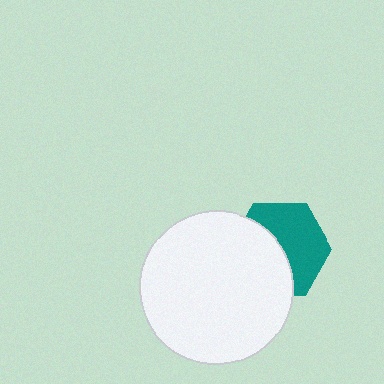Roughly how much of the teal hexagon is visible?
About half of it is visible (roughly 52%).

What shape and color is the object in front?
The object in front is a white circle.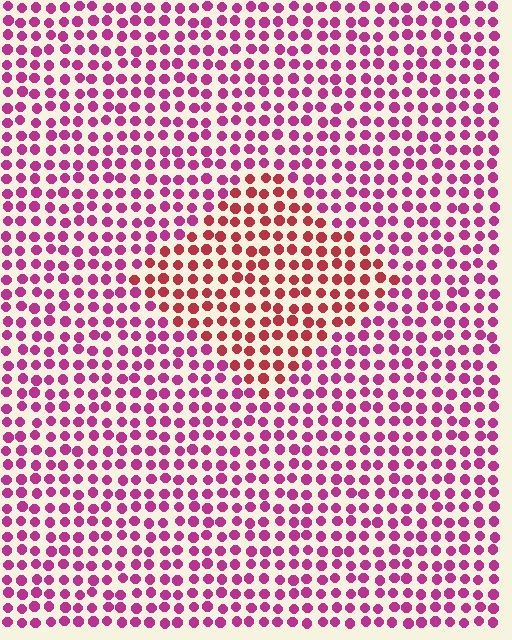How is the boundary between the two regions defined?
The boundary is defined purely by a slight shift in hue (about 33 degrees). Spacing, size, and orientation are identical on both sides.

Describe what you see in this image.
The image is filled with small magenta elements in a uniform arrangement. A diamond-shaped region is visible where the elements are tinted to a slightly different hue, forming a subtle color boundary.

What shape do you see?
I see a diamond.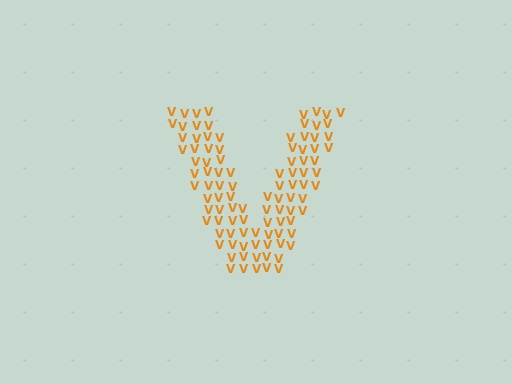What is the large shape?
The large shape is the letter V.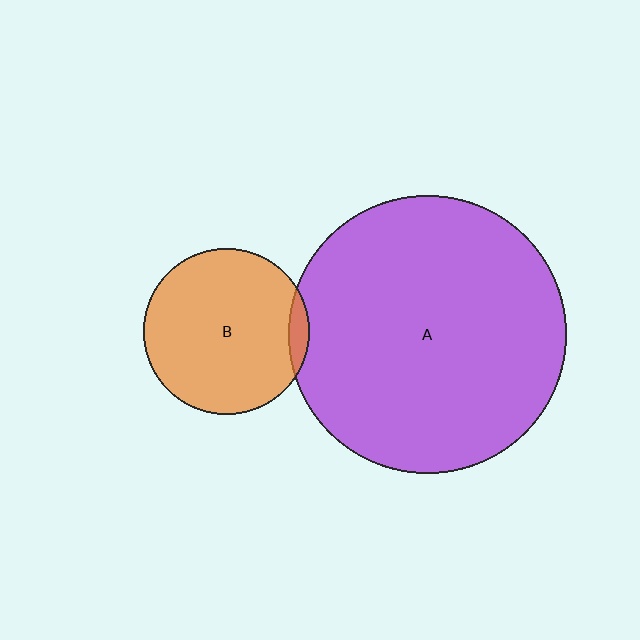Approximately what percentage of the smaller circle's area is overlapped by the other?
Approximately 5%.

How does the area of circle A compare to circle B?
Approximately 2.8 times.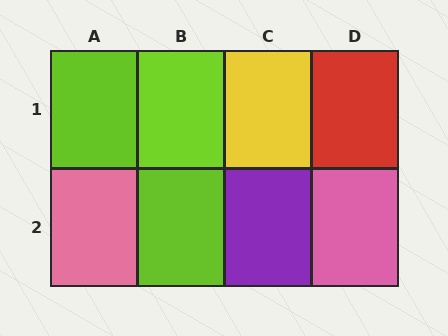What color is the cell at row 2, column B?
Lime.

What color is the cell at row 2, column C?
Purple.